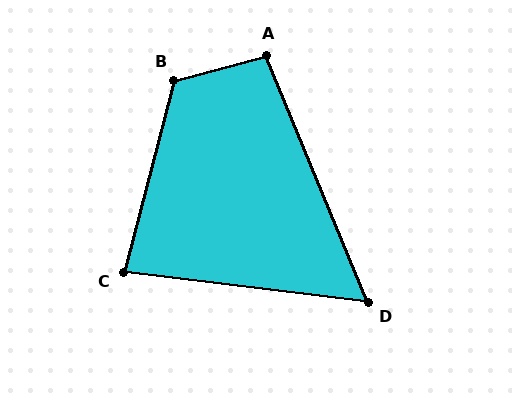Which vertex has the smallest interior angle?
D, at approximately 61 degrees.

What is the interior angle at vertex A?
Approximately 98 degrees (obtuse).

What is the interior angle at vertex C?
Approximately 82 degrees (acute).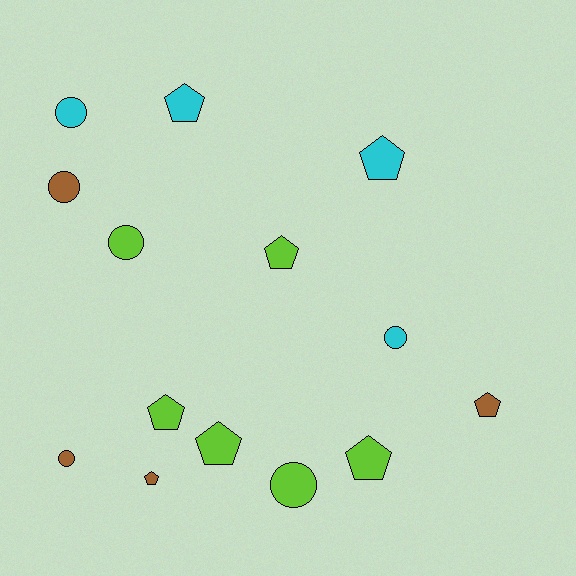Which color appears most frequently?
Lime, with 6 objects.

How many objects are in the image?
There are 14 objects.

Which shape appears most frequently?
Pentagon, with 8 objects.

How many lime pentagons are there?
There are 4 lime pentagons.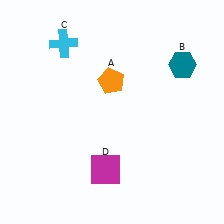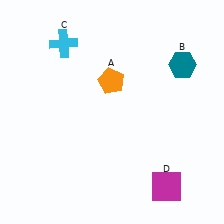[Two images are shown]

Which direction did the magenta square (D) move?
The magenta square (D) moved right.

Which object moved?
The magenta square (D) moved right.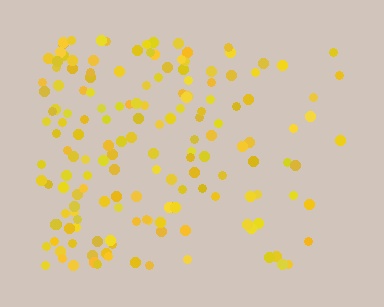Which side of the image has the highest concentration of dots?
The left.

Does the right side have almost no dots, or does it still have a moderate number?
Still a moderate number, just noticeably fewer than the left.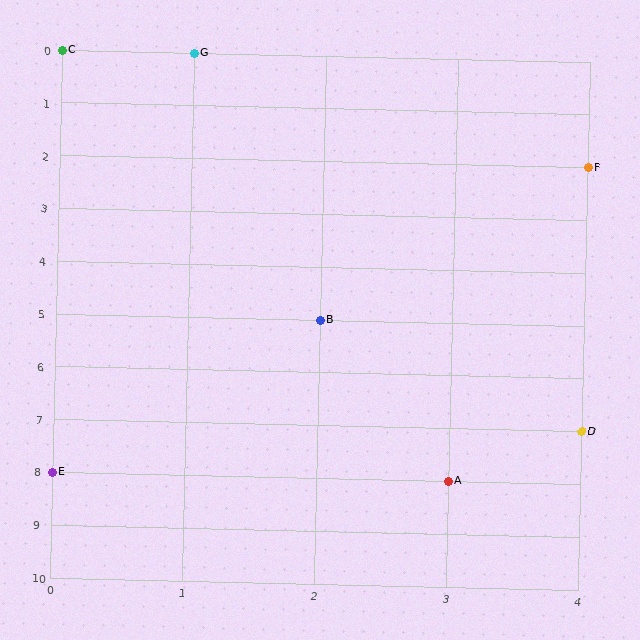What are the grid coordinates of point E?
Point E is at grid coordinates (0, 8).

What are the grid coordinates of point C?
Point C is at grid coordinates (0, 0).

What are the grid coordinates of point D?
Point D is at grid coordinates (4, 7).